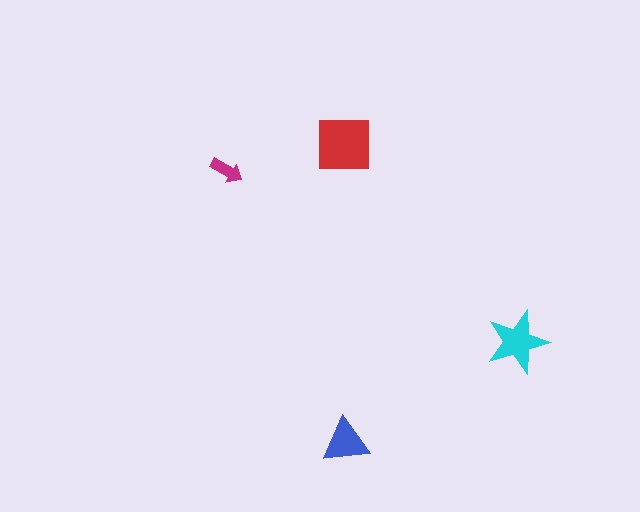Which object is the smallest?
The magenta arrow.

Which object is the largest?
The red square.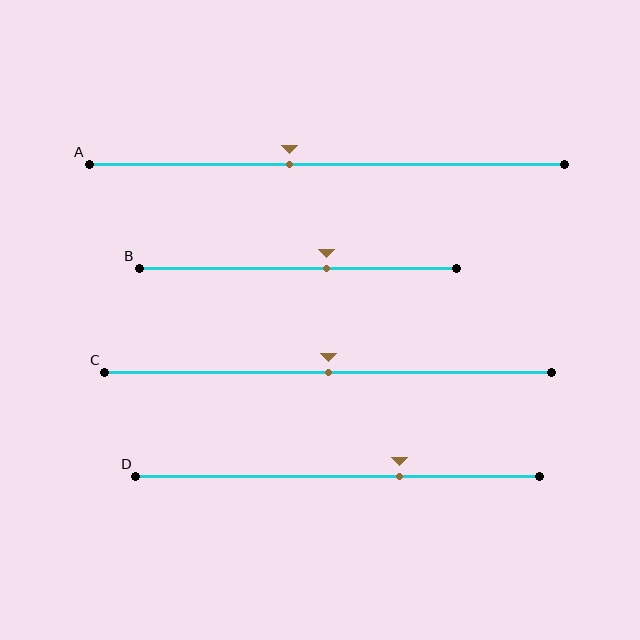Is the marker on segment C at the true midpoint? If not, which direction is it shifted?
Yes, the marker on segment C is at the true midpoint.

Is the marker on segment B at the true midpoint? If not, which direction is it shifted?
No, the marker on segment B is shifted to the right by about 9% of the segment length.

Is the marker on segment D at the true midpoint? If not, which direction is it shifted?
No, the marker on segment D is shifted to the right by about 15% of the segment length.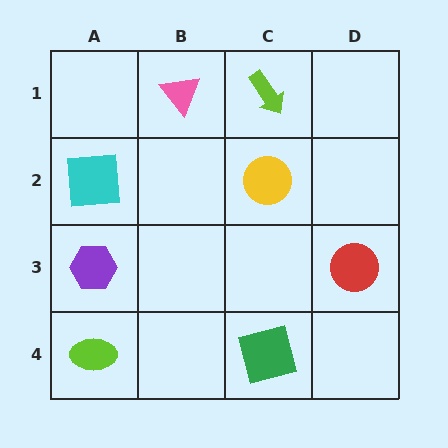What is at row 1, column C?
A lime arrow.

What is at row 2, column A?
A cyan square.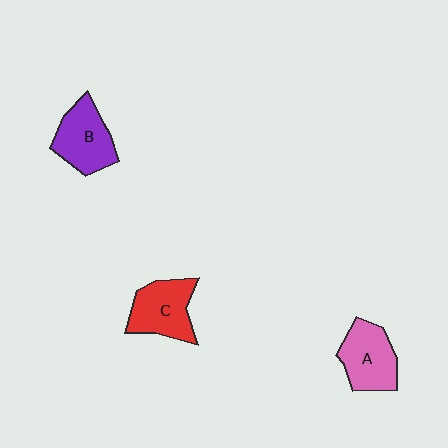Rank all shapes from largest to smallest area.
From largest to smallest: B (purple), A (pink), C (red).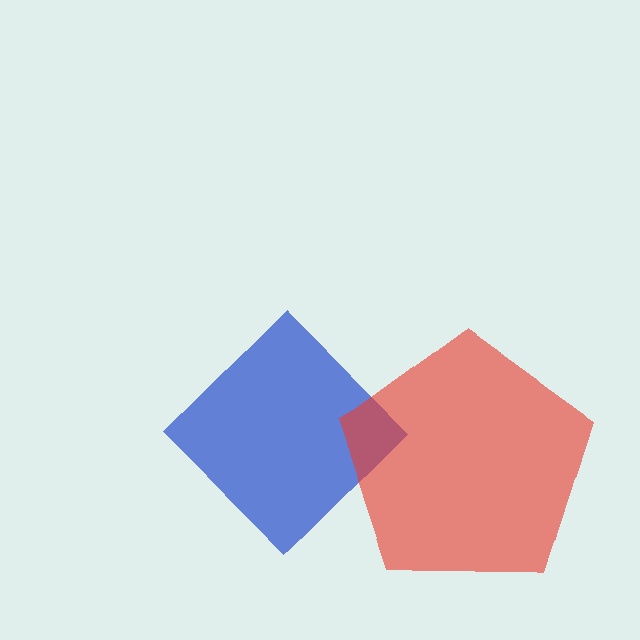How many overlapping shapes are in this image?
There are 2 overlapping shapes in the image.